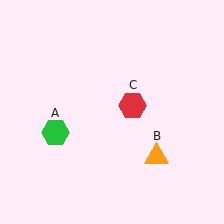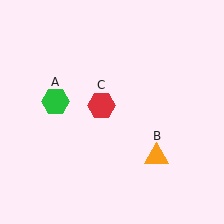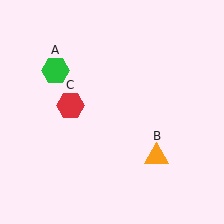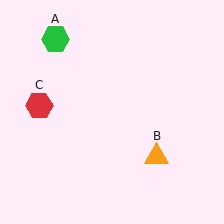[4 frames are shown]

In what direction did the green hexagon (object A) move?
The green hexagon (object A) moved up.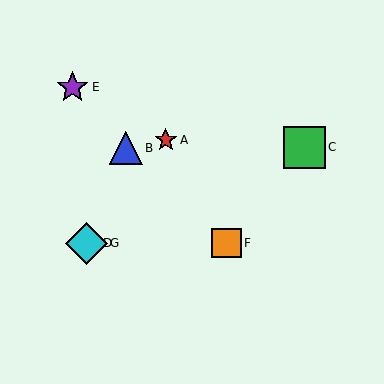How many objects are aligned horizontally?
3 objects (D, F, G) are aligned horizontally.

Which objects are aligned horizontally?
Objects D, F, G are aligned horizontally.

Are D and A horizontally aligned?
No, D is at y≈243 and A is at y≈140.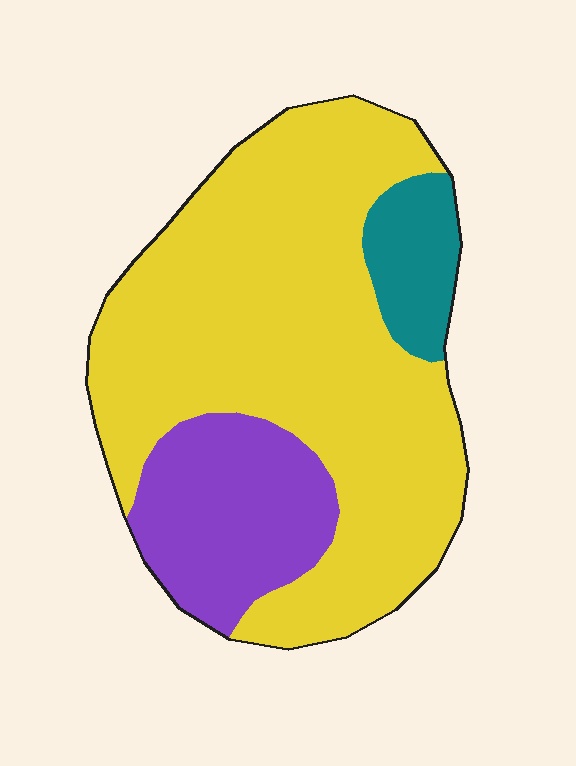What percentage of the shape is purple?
Purple covers roughly 20% of the shape.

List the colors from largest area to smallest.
From largest to smallest: yellow, purple, teal.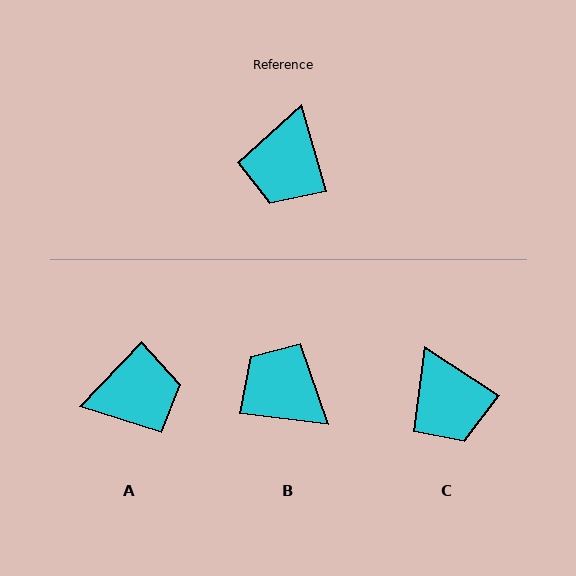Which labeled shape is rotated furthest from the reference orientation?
A, about 120 degrees away.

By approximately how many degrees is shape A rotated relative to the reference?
Approximately 120 degrees counter-clockwise.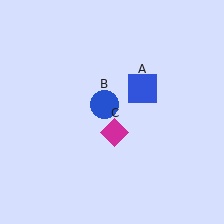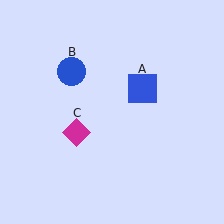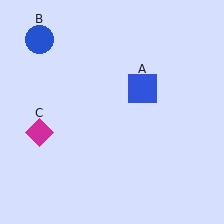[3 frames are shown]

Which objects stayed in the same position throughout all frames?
Blue square (object A) remained stationary.